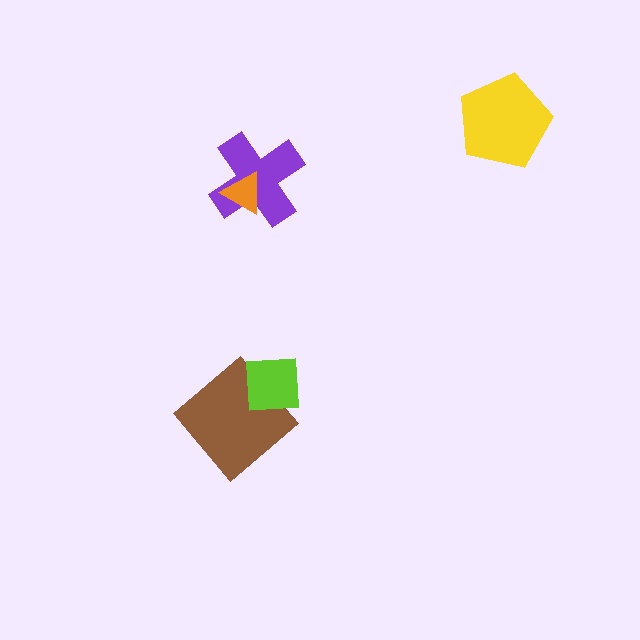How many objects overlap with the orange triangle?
1 object overlaps with the orange triangle.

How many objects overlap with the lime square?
1 object overlaps with the lime square.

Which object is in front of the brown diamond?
The lime square is in front of the brown diamond.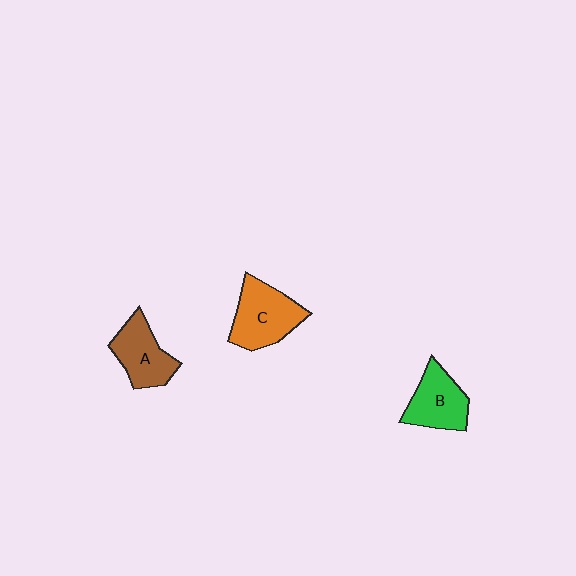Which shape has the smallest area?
Shape A (brown).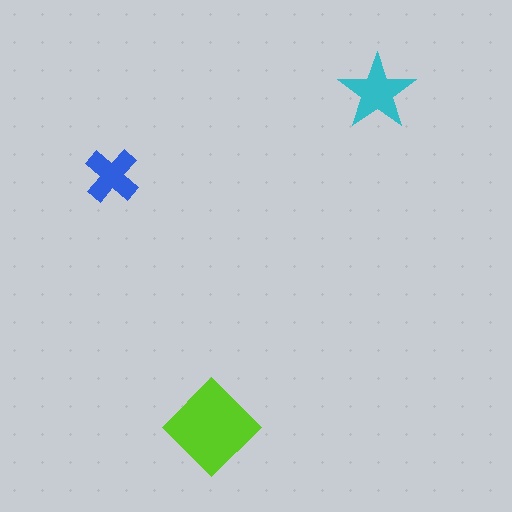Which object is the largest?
The lime diamond.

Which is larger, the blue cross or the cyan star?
The cyan star.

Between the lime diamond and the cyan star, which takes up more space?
The lime diamond.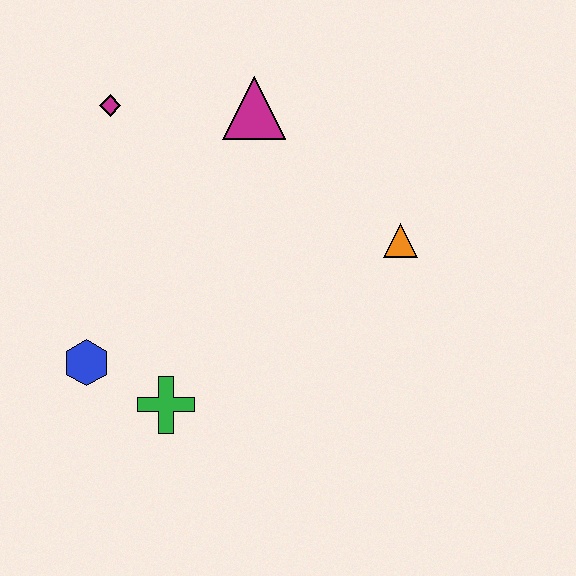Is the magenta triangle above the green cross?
Yes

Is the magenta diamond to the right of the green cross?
No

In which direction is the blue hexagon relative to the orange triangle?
The blue hexagon is to the left of the orange triangle.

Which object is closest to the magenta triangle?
The magenta diamond is closest to the magenta triangle.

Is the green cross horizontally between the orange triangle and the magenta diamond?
Yes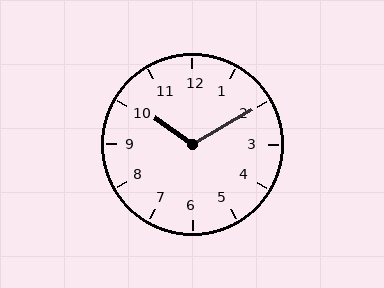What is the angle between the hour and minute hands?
Approximately 115 degrees.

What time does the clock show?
10:10.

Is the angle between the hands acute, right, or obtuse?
It is obtuse.